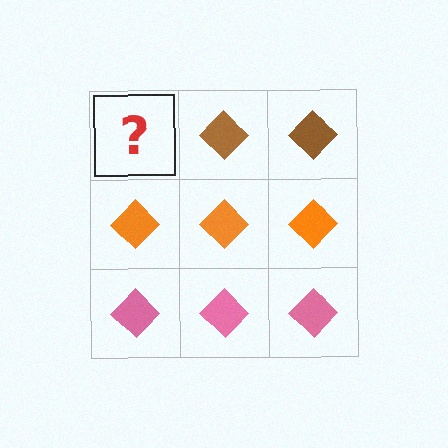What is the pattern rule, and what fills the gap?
The rule is that each row has a consistent color. The gap should be filled with a brown diamond.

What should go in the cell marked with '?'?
The missing cell should contain a brown diamond.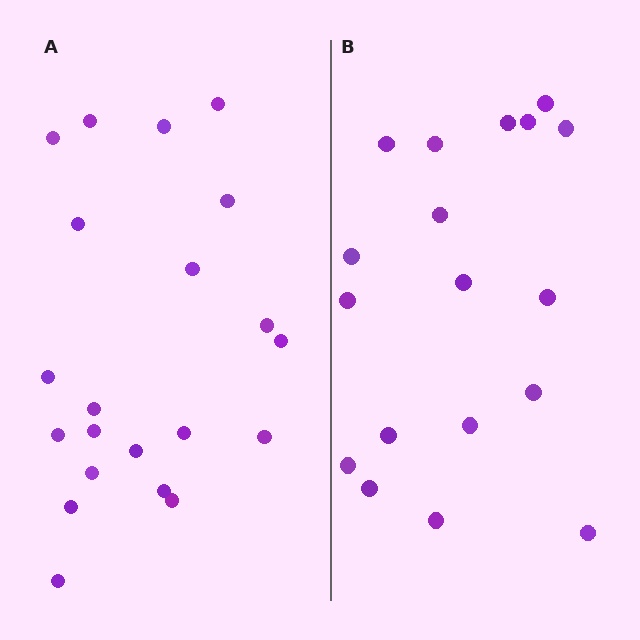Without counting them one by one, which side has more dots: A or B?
Region A (the left region) has more dots.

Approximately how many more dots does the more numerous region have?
Region A has just a few more — roughly 2 or 3 more dots than region B.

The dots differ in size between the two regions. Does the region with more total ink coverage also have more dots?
No. Region B has more total ink coverage because its dots are larger, but region A actually contains more individual dots. Total area can be misleading — the number of items is what matters here.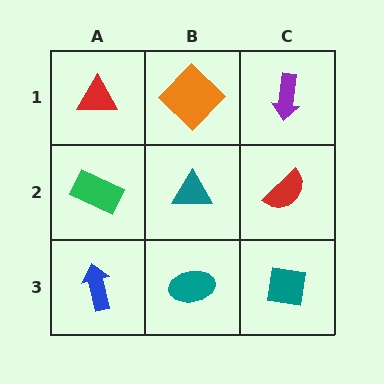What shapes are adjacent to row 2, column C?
A purple arrow (row 1, column C), a teal square (row 3, column C), a teal triangle (row 2, column B).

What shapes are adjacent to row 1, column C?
A red semicircle (row 2, column C), an orange diamond (row 1, column B).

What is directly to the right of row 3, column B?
A teal square.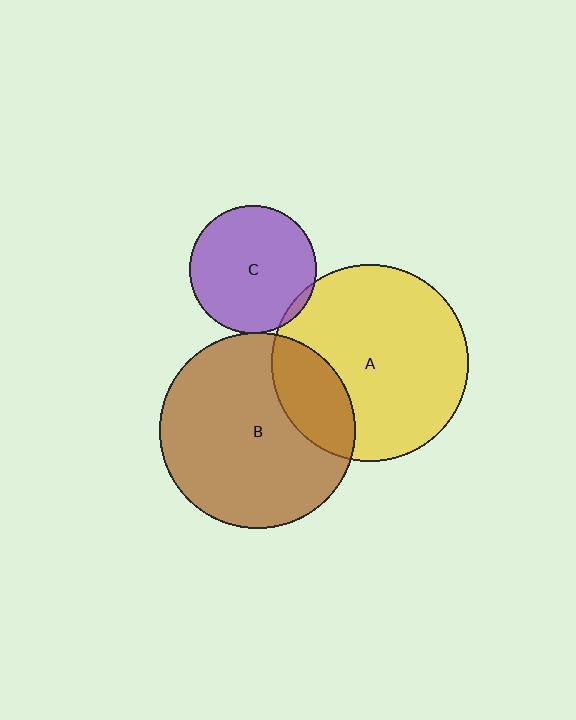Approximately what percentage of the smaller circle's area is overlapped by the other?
Approximately 5%.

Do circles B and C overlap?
Yes.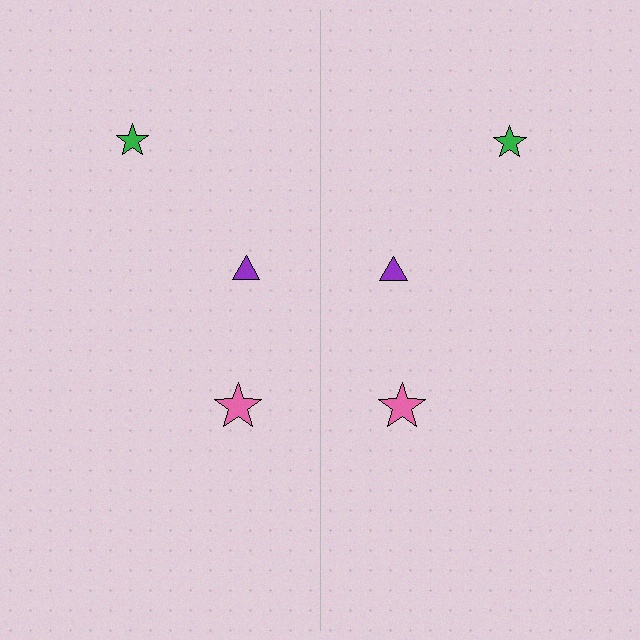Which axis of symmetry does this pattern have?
The pattern has a vertical axis of symmetry running through the center of the image.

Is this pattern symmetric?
Yes, this pattern has bilateral (reflection) symmetry.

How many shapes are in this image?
There are 6 shapes in this image.